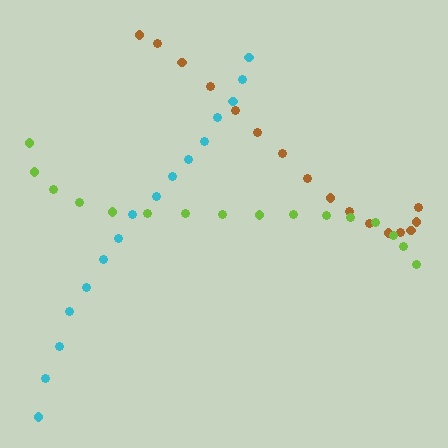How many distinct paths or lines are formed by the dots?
There are 3 distinct paths.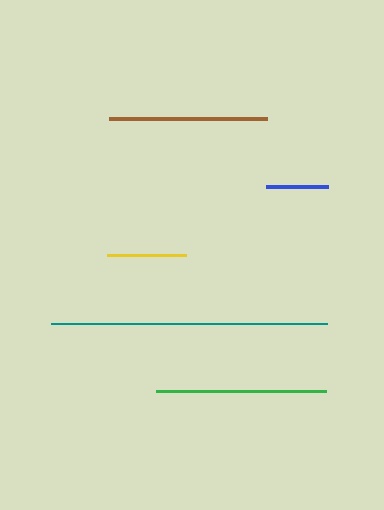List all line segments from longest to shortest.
From longest to shortest: teal, green, brown, yellow, blue.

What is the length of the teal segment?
The teal segment is approximately 276 pixels long.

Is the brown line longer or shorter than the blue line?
The brown line is longer than the blue line.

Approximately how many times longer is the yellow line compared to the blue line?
The yellow line is approximately 1.3 times the length of the blue line.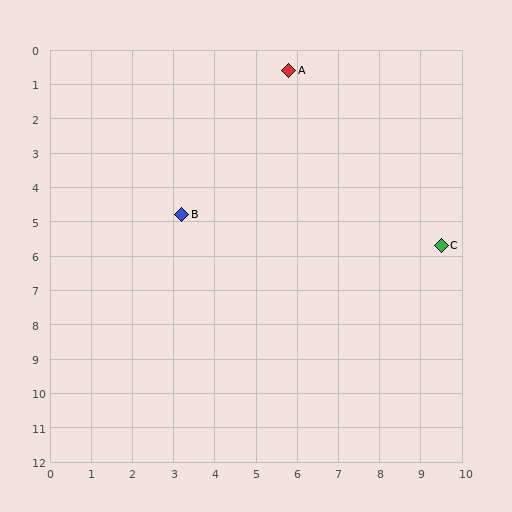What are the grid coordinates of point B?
Point B is at approximately (3.2, 4.8).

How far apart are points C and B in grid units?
Points C and B are about 6.4 grid units apart.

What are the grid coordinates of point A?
Point A is at approximately (5.8, 0.6).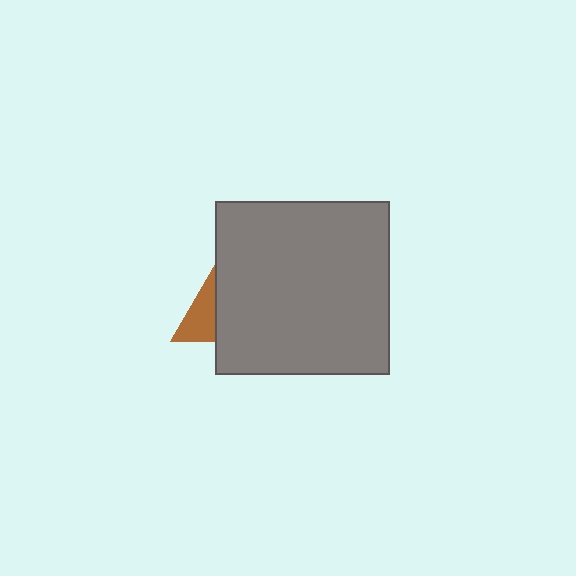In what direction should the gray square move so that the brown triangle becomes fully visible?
The gray square should move right. That is the shortest direction to clear the overlap and leave the brown triangle fully visible.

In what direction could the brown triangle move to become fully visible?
The brown triangle could move left. That would shift it out from behind the gray square entirely.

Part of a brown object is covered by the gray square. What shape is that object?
It is a triangle.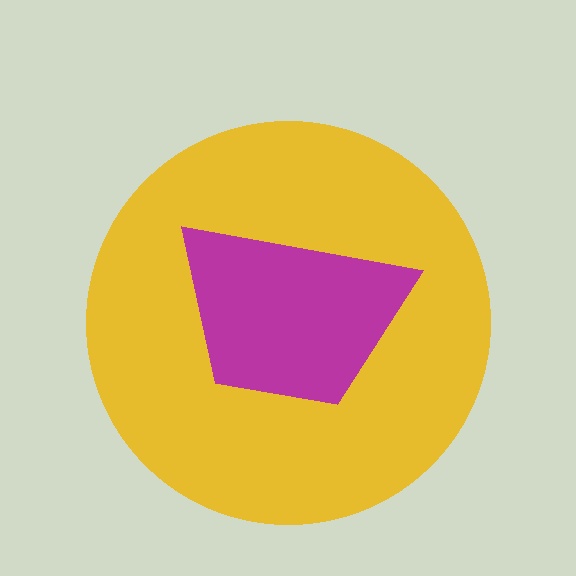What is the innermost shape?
The magenta trapezoid.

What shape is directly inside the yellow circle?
The magenta trapezoid.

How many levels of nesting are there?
2.